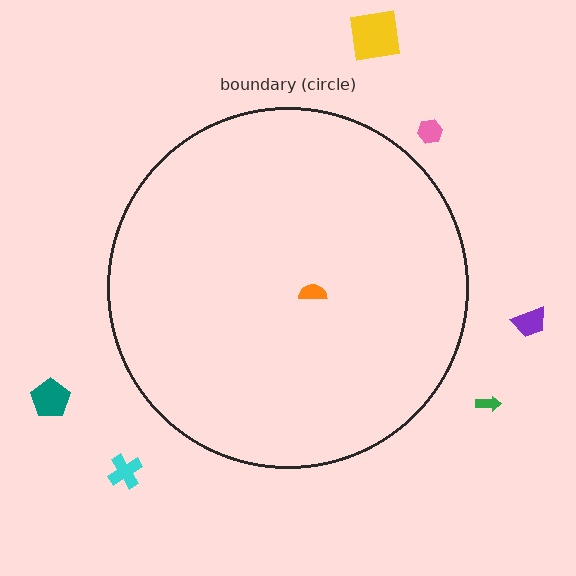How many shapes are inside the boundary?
1 inside, 6 outside.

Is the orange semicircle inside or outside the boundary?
Inside.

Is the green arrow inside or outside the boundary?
Outside.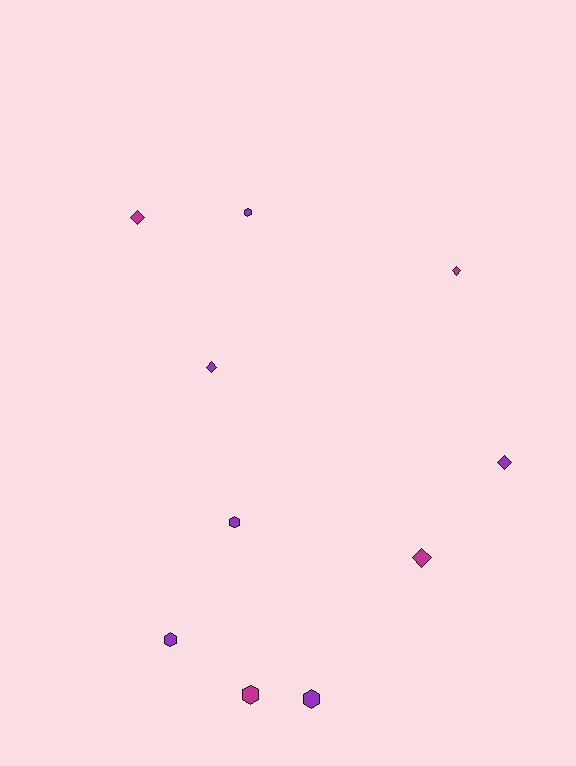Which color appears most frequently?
Purple, with 6 objects.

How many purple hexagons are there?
There are 4 purple hexagons.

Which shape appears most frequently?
Hexagon, with 5 objects.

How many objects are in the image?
There are 10 objects.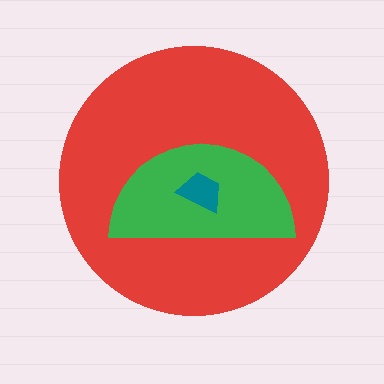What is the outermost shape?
The red circle.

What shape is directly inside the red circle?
The green semicircle.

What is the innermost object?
The teal trapezoid.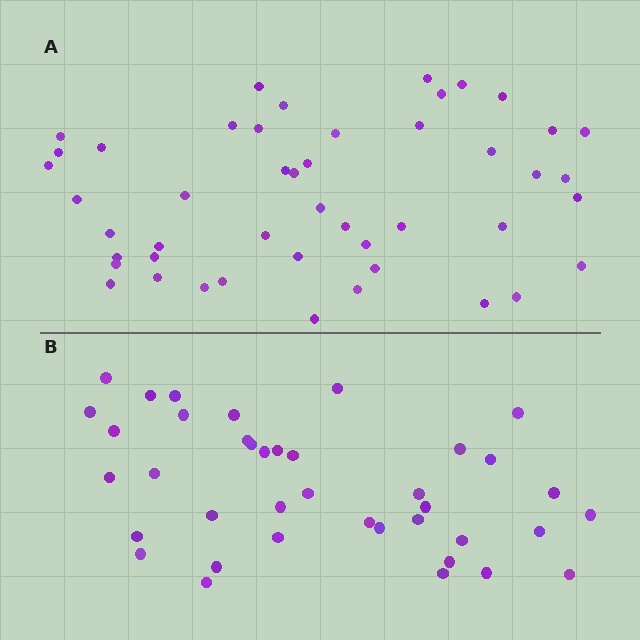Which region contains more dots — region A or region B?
Region A (the top region) has more dots.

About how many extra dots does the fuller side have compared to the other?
Region A has roughly 8 or so more dots than region B.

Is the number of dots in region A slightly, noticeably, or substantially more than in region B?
Region A has only slightly more — the two regions are fairly close. The ratio is roughly 1.2 to 1.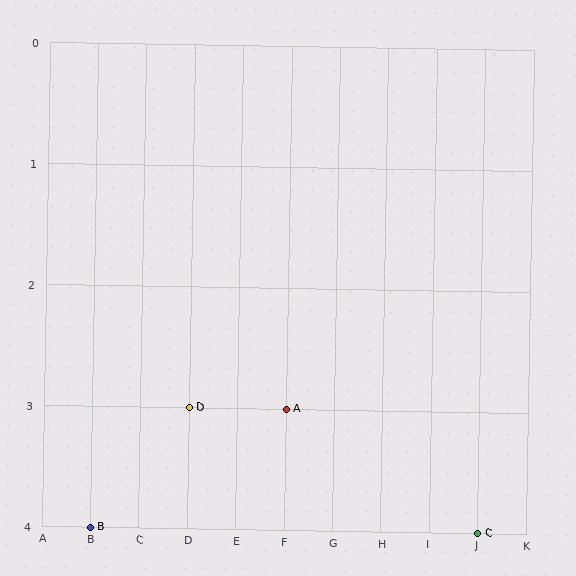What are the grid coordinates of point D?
Point D is at grid coordinates (D, 3).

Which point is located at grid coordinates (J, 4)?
Point C is at (J, 4).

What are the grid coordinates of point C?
Point C is at grid coordinates (J, 4).